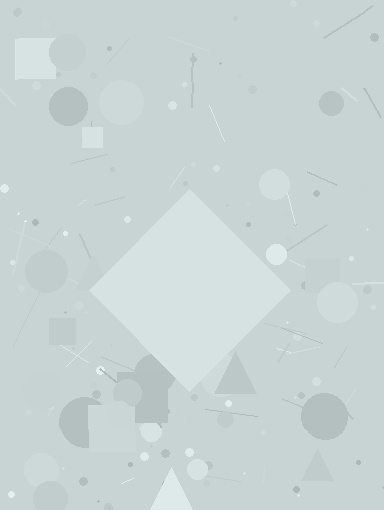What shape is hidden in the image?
A diamond is hidden in the image.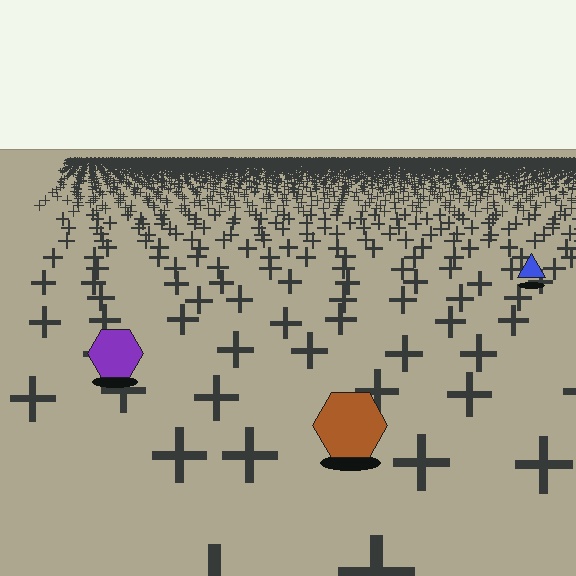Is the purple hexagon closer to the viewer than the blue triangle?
Yes. The purple hexagon is closer — you can tell from the texture gradient: the ground texture is coarser near it.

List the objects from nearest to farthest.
From nearest to farthest: the brown hexagon, the purple hexagon, the blue triangle.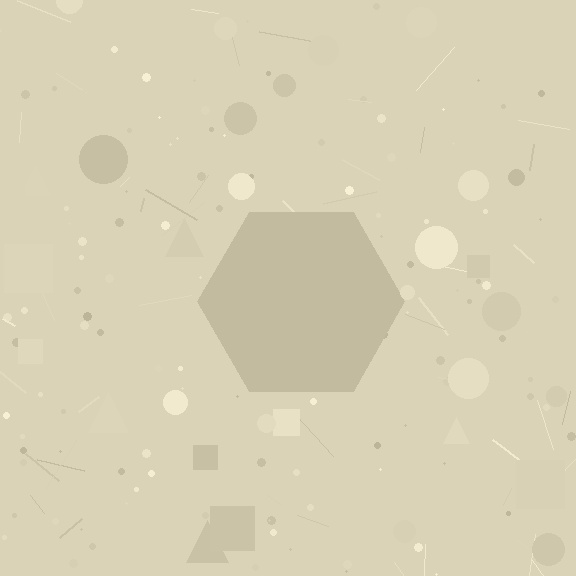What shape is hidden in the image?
A hexagon is hidden in the image.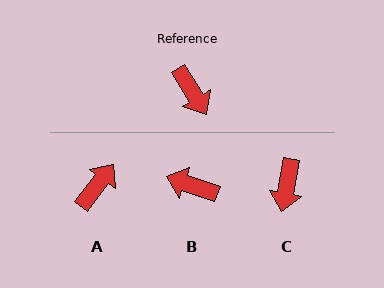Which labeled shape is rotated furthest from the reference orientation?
B, about 140 degrees away.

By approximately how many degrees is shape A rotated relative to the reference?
Approximately 111 degrees counter-clockwise.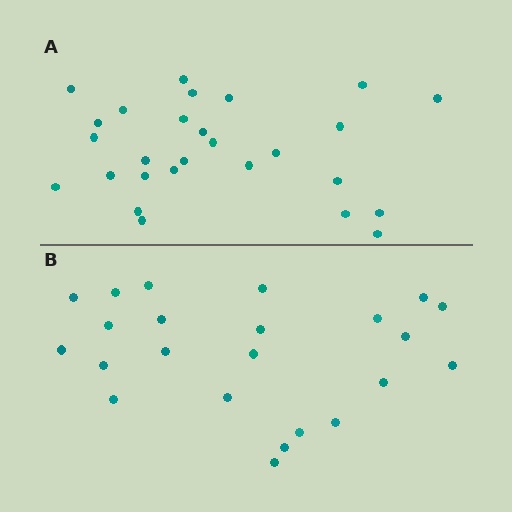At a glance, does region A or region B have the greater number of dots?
Region A (the top region) has more dots.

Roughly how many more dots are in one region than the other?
Region A has about 4 more dots than region B.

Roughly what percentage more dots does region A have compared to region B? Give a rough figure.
About 15% more.